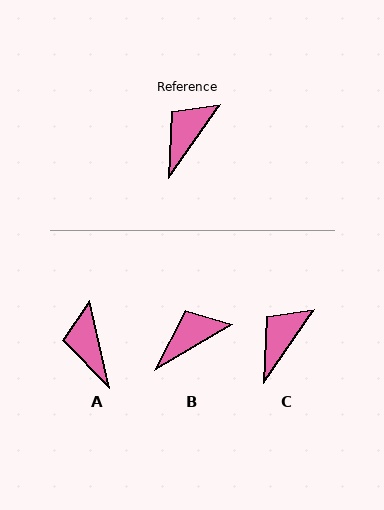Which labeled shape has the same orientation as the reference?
C.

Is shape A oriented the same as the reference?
No, it is off by about 47 degrees.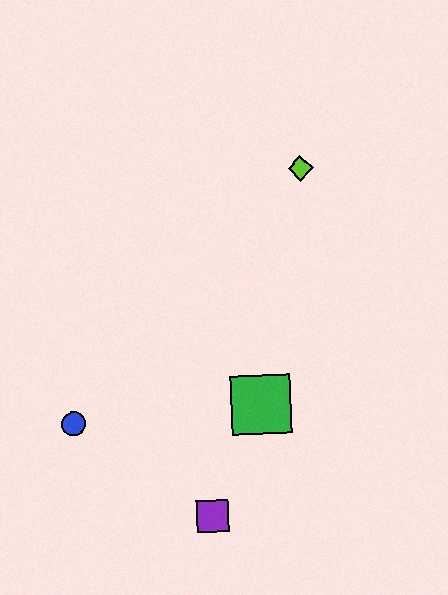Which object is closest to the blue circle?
The purple square is closest to the blue circle.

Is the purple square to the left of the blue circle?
No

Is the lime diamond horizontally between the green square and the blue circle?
No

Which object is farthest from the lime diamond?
The purple square is farthest from the lime diamond.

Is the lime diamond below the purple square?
No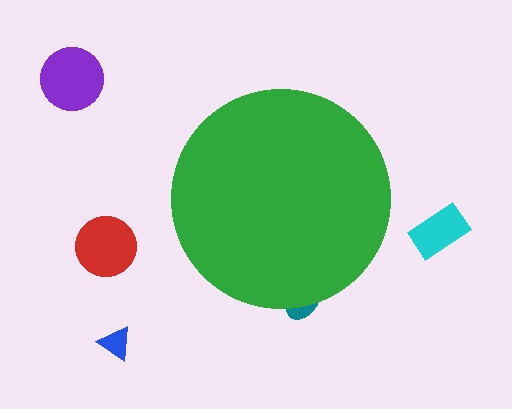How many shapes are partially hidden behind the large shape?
1 shape is partially hidden.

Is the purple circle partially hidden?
No, the purple circle is fully visible.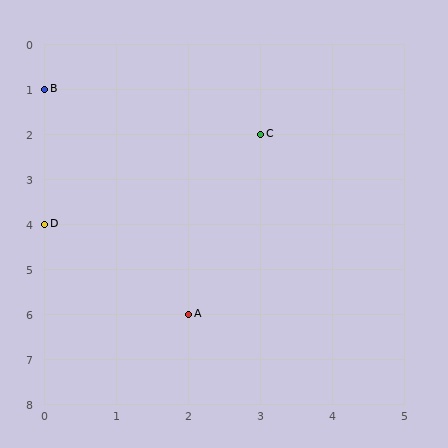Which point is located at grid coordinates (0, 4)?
Point D is at (0, 4).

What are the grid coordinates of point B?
Point B is at grid coordinates (0, 1).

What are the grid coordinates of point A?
Point A is at grid coordinates (2, 6).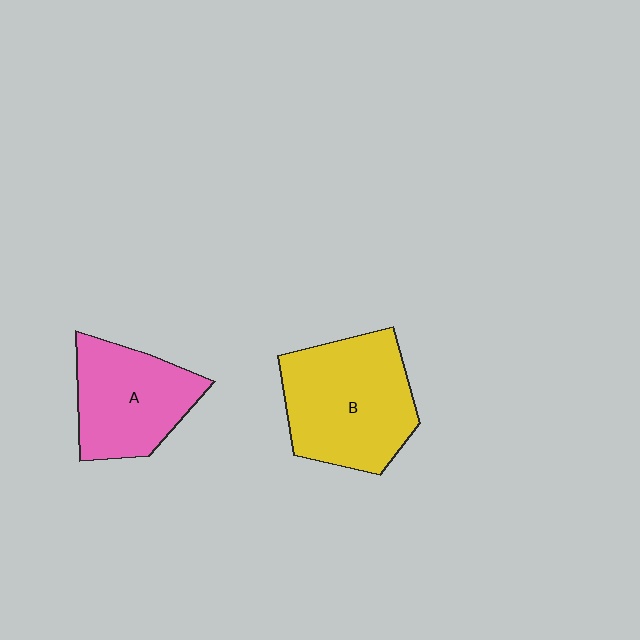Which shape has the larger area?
Shape B (yellow).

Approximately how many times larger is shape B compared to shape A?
Approximately 1.3 times.